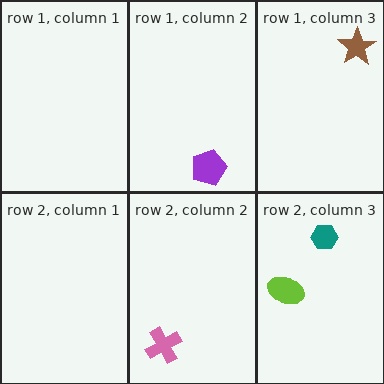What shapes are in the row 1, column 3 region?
The brown star.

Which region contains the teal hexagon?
The row 2, column 3 region.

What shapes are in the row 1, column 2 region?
The purple pentagon.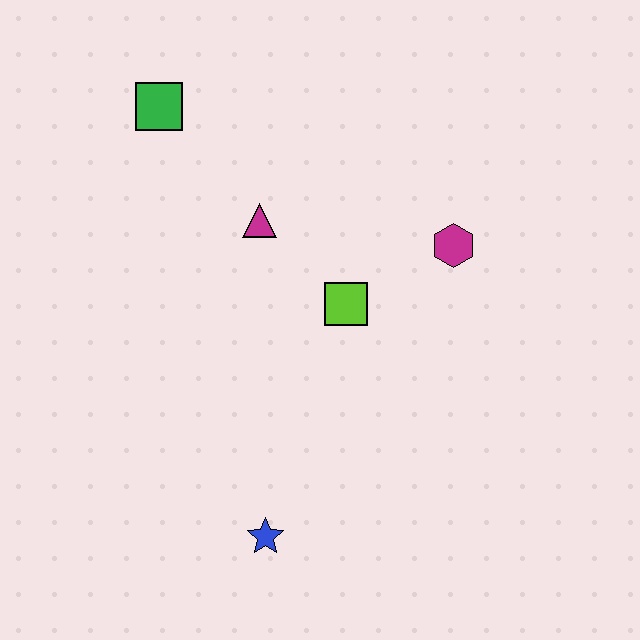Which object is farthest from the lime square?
The green square is farthest from the lime square.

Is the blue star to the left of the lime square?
Yes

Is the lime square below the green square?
Yes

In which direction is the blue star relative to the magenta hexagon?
The blue star is below the magenta hexagon.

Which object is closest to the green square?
The magenta triangle is closest to the green square.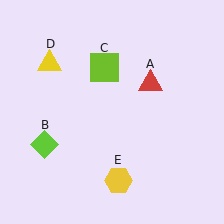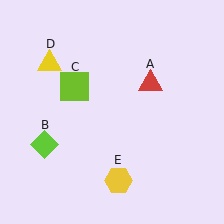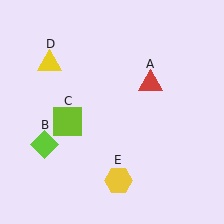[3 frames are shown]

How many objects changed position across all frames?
1 object changed position: lime square (object C).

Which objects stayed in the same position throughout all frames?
Red triangle (object A) and lime diamond (object B) and yellow triangle (object D) and yellow hexagon (object E) remained stationary.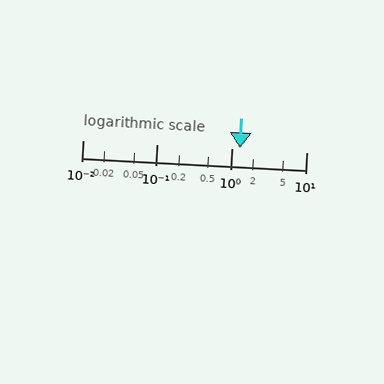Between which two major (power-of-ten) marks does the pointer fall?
The pointer is between 1 and 10.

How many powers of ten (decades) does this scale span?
The scale spans 3 decades, from 0.01 to 10.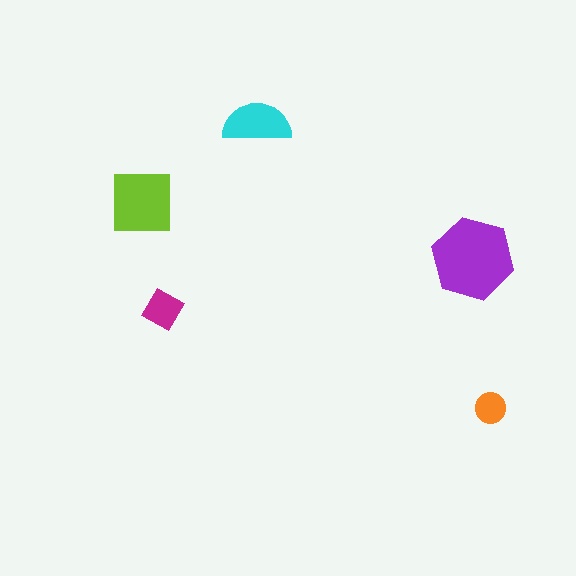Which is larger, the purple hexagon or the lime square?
The purple hexagon.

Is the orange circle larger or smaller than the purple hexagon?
Smaller.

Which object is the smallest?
The orange circle.